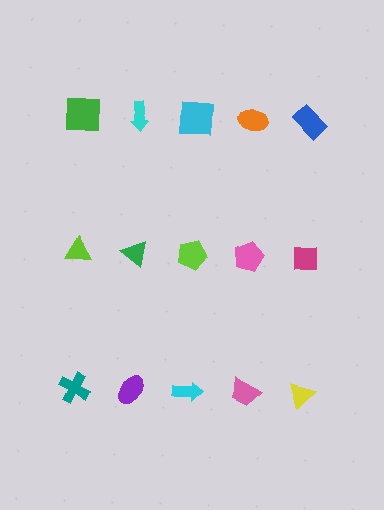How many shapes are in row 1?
5 shapes.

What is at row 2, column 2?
A green triangle.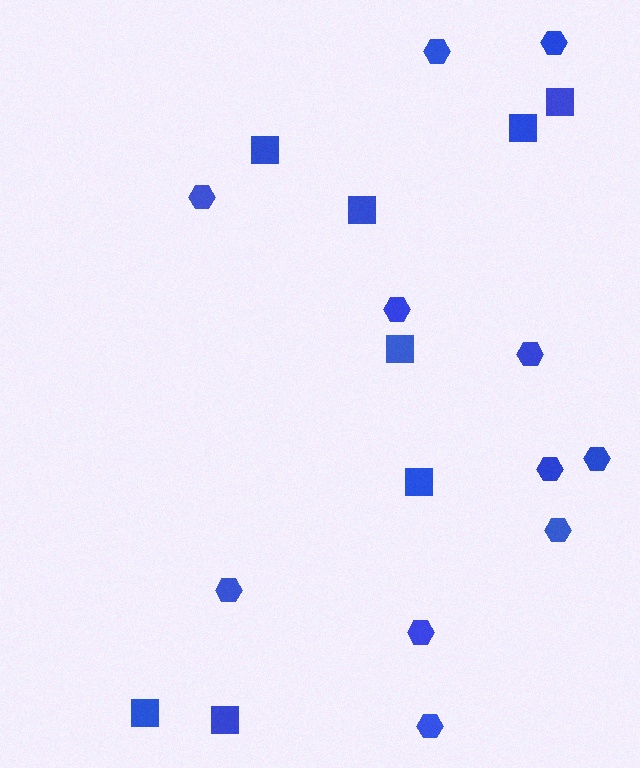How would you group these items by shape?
There are 2 groups: one group of squares (8) and one group of hexagons (11).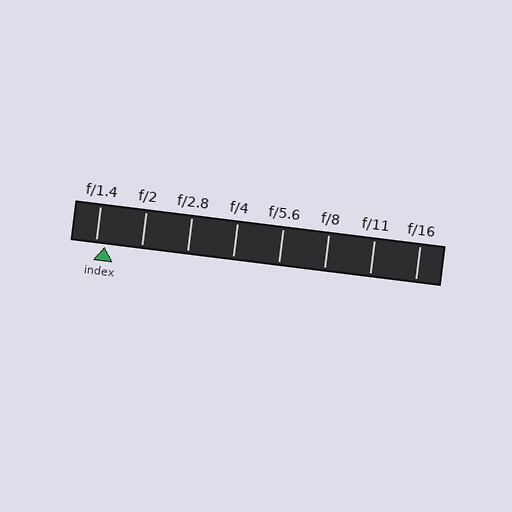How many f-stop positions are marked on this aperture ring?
There are 8 f-stop positions marked.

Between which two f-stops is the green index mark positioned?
The index mark is between f/1.4 and f/2.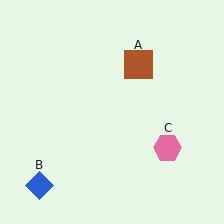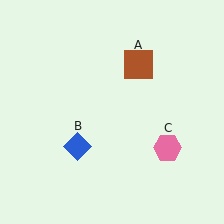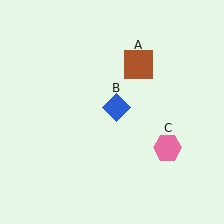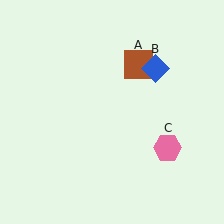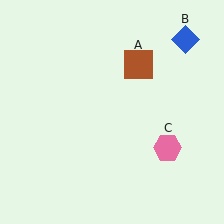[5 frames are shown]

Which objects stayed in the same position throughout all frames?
Brown square (object A) and pink hexagon (object C) remained stationary.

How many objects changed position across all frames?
1 object changed position: blue diamond (object B).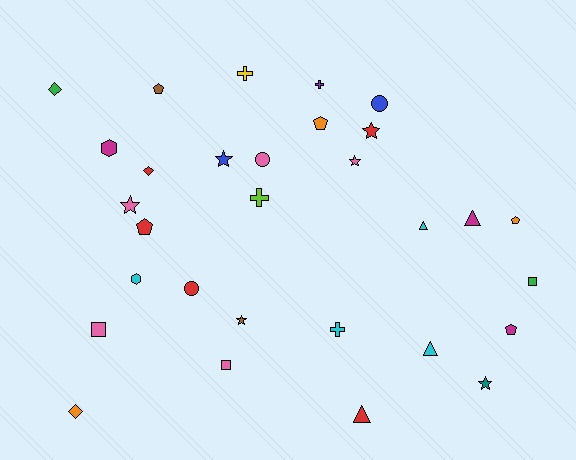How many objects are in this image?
There are 30 objects.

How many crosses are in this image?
There are 4 crosses.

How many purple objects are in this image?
There is 1 purple object.